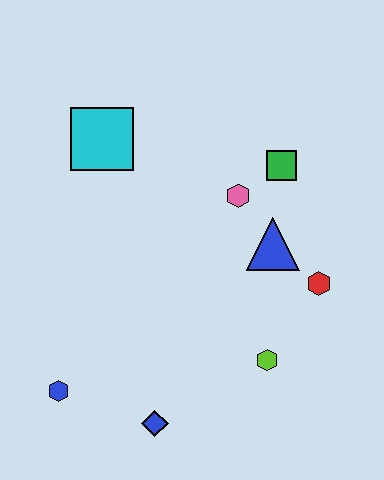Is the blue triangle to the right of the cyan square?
Yes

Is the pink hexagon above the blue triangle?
Yes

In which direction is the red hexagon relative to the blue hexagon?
The red hexagon is to the right of the blue hexagon.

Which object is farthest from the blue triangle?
The blue hexagon is farthest from the blue triangle.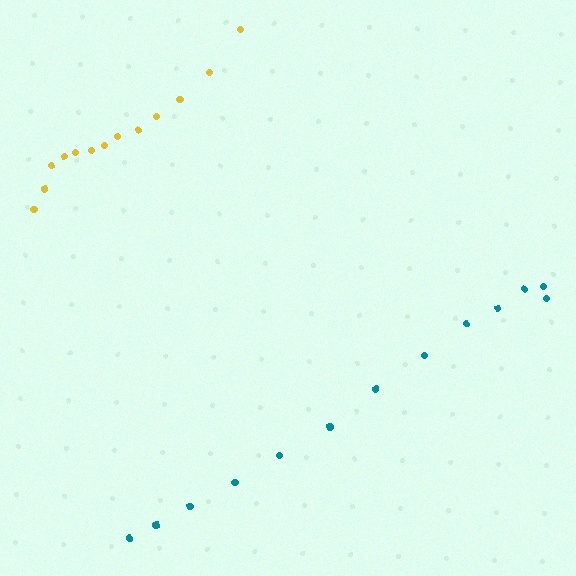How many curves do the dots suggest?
There are 2 distinct paths.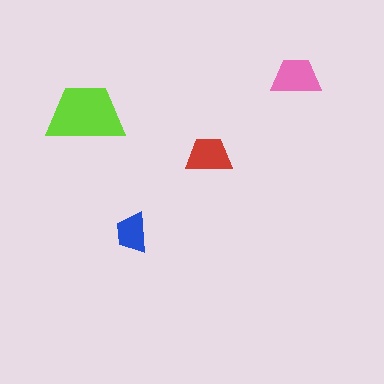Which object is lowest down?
The blue trapezoid is bottommost.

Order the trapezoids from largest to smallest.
the lime one, the pink one, the red one, the blue one.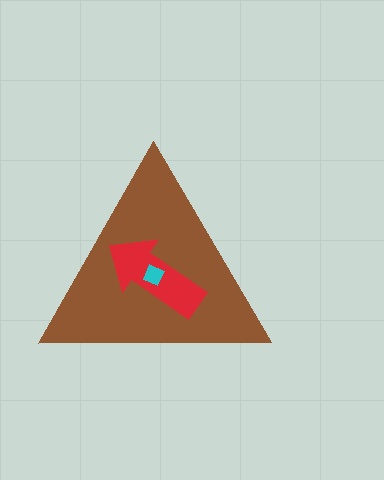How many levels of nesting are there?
3.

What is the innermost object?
The cyan diamond.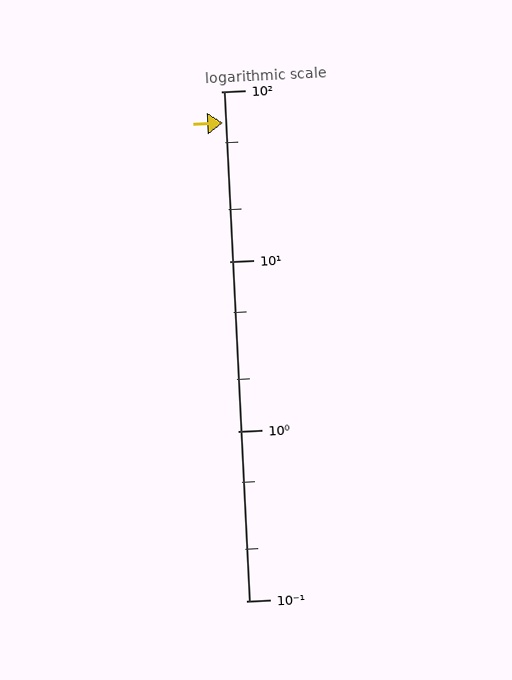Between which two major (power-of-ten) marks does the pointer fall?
The pointer is between 10 and 100.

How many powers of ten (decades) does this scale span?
The scale spans 3 decades, from 0.1 to 100.